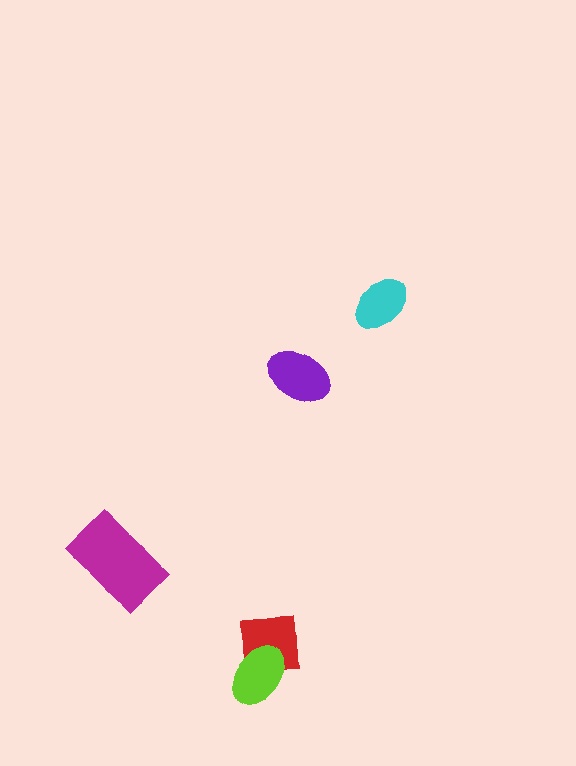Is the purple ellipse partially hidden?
No, no other shape covers it.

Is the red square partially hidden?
Yes, it is partially covered by another shape.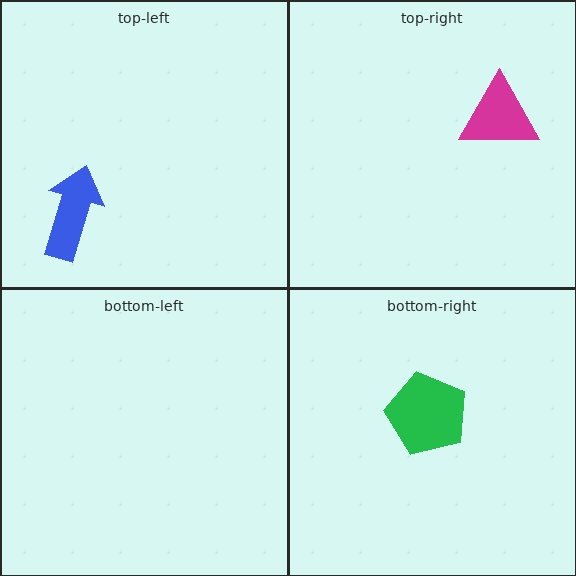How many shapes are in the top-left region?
1.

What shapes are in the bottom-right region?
The green pentagon.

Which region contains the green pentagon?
The bottom-right region.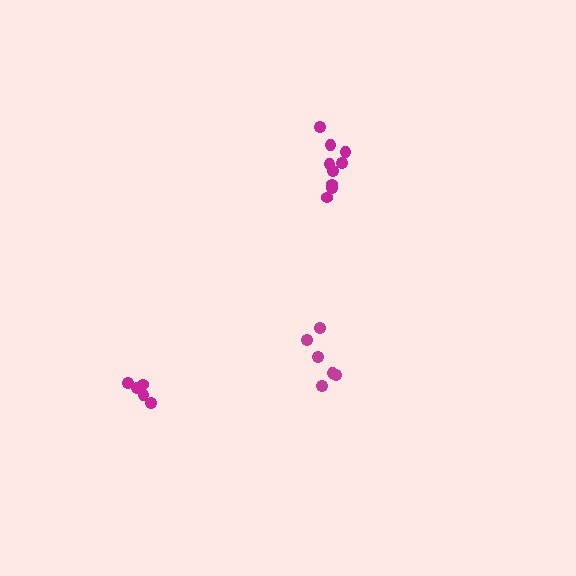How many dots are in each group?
Group 1: 5 dots, Group 2: 9 dots, Group 3: 6 dots (20 total).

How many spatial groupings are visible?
There are 3 spatial groupings.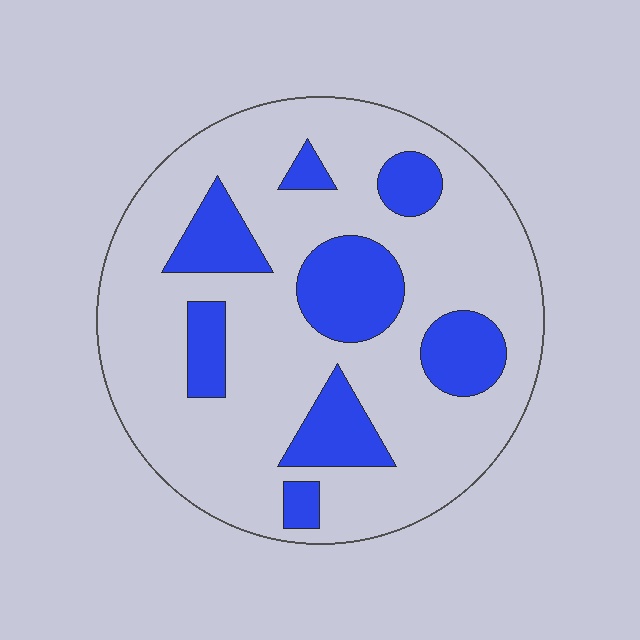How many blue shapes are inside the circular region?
8.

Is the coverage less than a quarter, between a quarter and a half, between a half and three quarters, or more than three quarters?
Less than a quarter.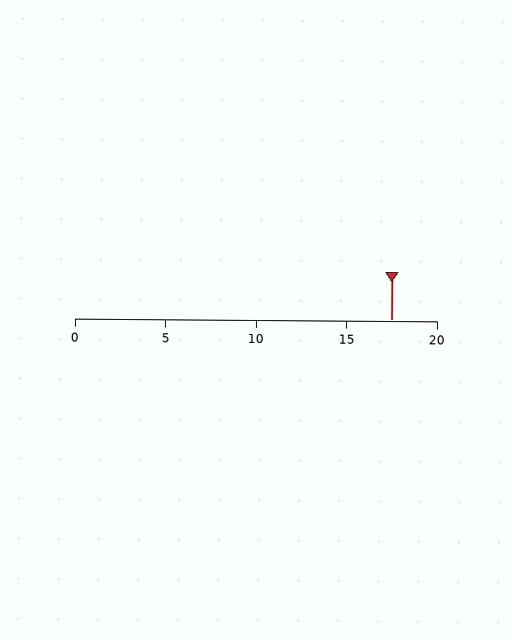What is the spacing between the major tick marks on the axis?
The major ticks are spaced 5 apart.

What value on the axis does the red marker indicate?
The marker indicates approximately 17.5.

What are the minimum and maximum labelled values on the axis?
The axis runs from 0 to 20.